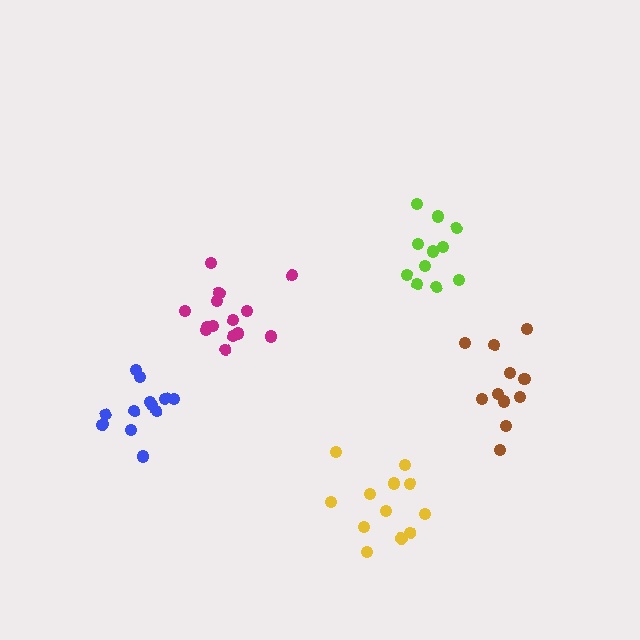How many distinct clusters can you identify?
There are 5 distinct clusters.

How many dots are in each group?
Group 1: 12 dots, Group 2: 14 dots, Group 3: 11 dots, Group 4: 11 dots, Group 5: 12 dots (60 total).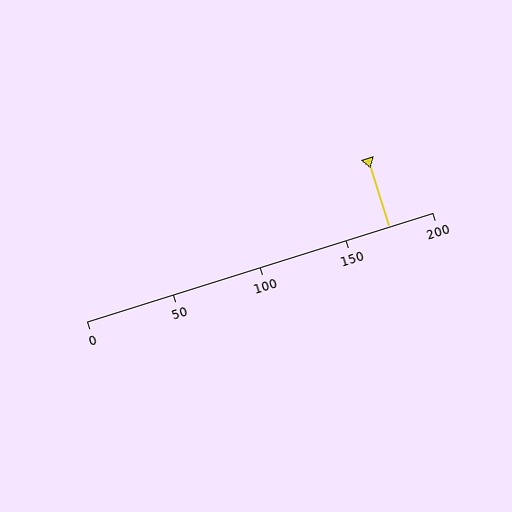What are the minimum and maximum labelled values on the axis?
The axis runs from 0 to 200.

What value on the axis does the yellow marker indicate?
The marker indicates approximately 175.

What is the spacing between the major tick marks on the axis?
The major ticks are spaced 50 apart.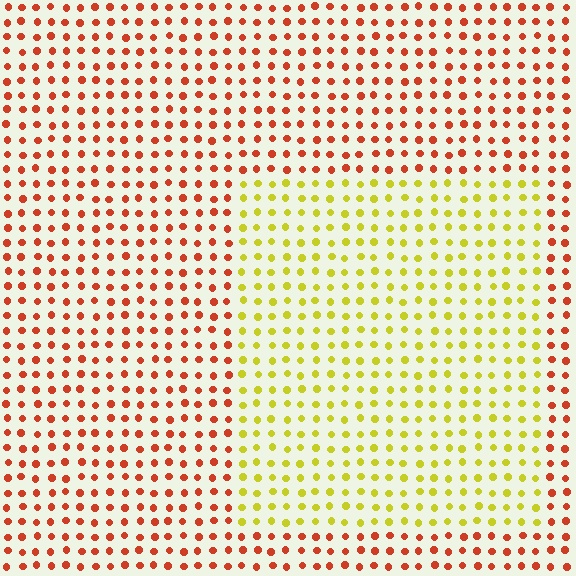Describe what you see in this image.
The image is filled with small red elements in a uniform arrangement. A rectangle-shaped region is visible where the elements are tinted to a slightly different hue, forming a subtle color boundary.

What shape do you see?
I see a rectangle.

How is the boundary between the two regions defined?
The boundary is defined purely by a slight shift in hue (about 55 degrees). Spacing, size, and orientation are identical on both sides.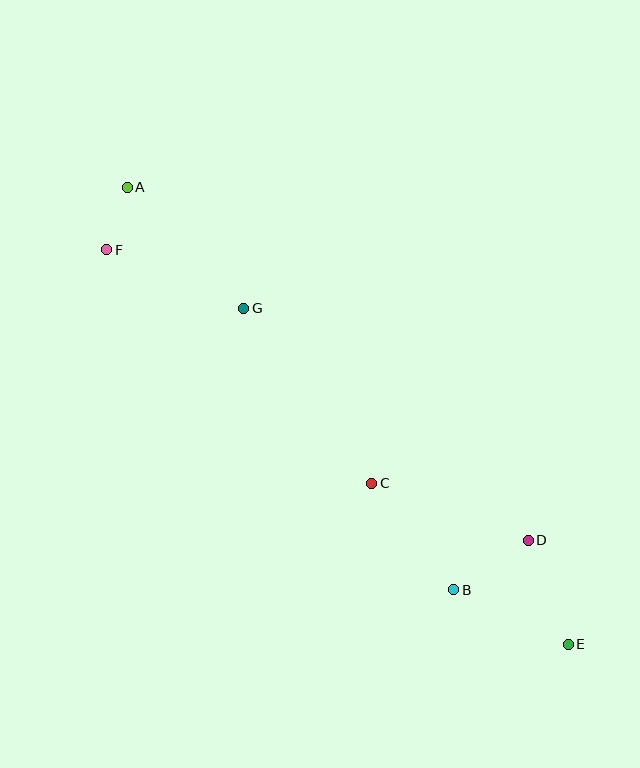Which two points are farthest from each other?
Points A and E are farthest from each other.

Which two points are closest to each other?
Points A and F are closest to each other.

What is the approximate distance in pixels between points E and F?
The distance between E and F is approximately 607 pixels.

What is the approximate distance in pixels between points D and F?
The distance between D and F is approximately 512 pixels.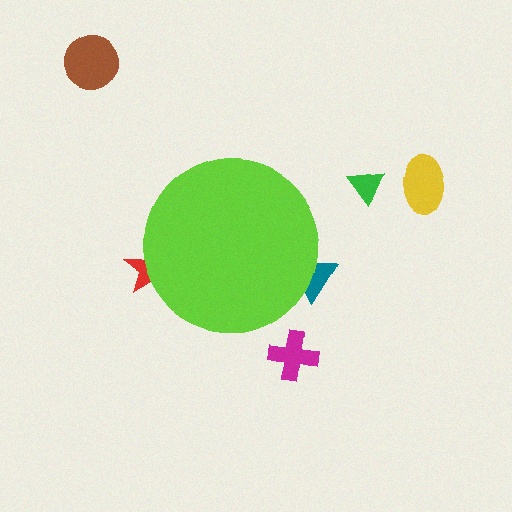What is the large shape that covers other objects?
A lime circle.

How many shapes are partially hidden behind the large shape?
2 shapes are partially hidden.